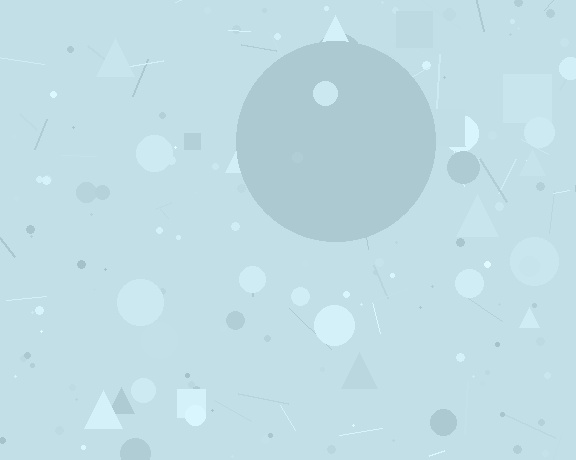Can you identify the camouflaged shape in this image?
The camouflaged shape is a circle.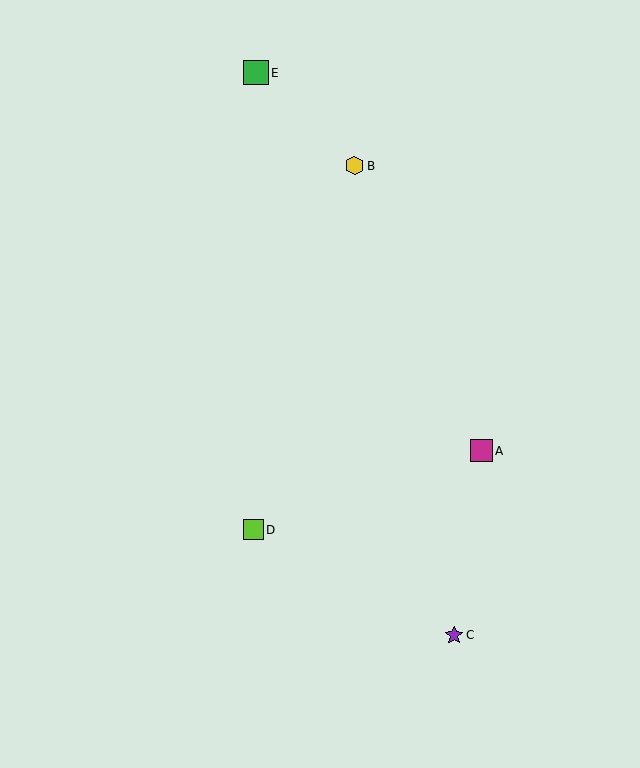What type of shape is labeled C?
Shape C is a purple star.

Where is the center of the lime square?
The center of the lime square is at (253, 530).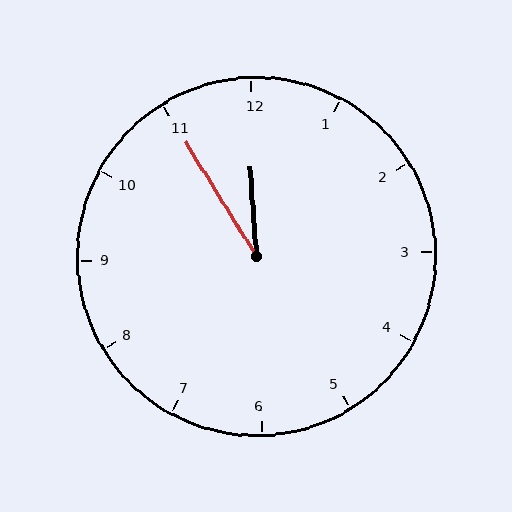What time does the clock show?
11:55.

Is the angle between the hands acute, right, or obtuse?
It is acute.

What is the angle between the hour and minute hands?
Approximately 28 degrees.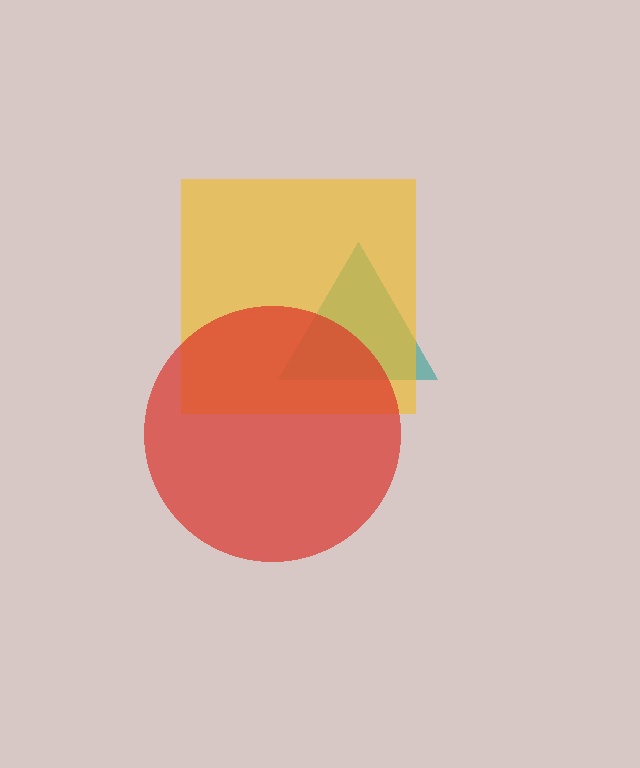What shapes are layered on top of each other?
The layered shapes are: a teal triangle, a yellow square, a red circle.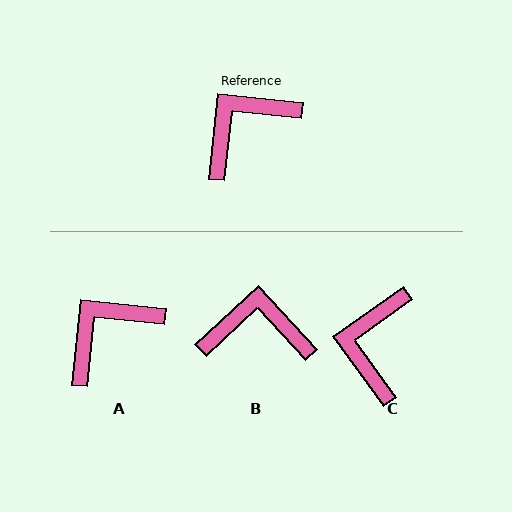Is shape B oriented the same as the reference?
No, it is off by about 41 degrees.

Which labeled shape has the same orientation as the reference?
A.